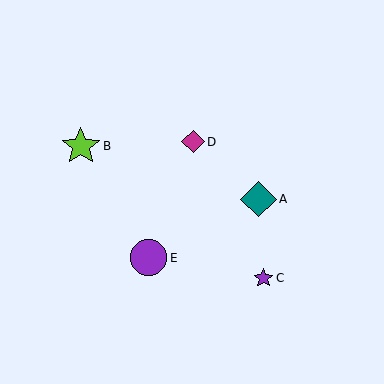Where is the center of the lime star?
The center of the lime star is at (81, 146).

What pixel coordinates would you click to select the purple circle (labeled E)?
Click at (149, 258) to select the purple circle E.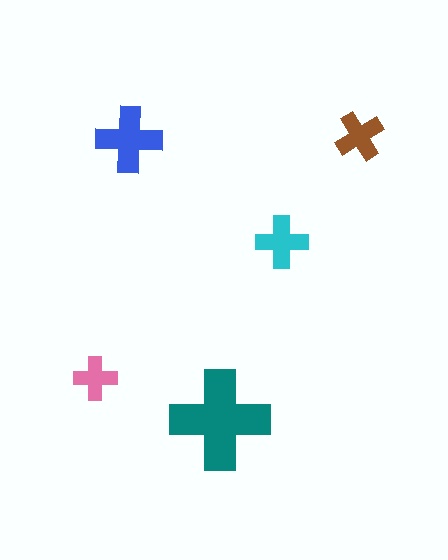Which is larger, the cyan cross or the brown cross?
The cyan one.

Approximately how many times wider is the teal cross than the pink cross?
About 2.5 times wider.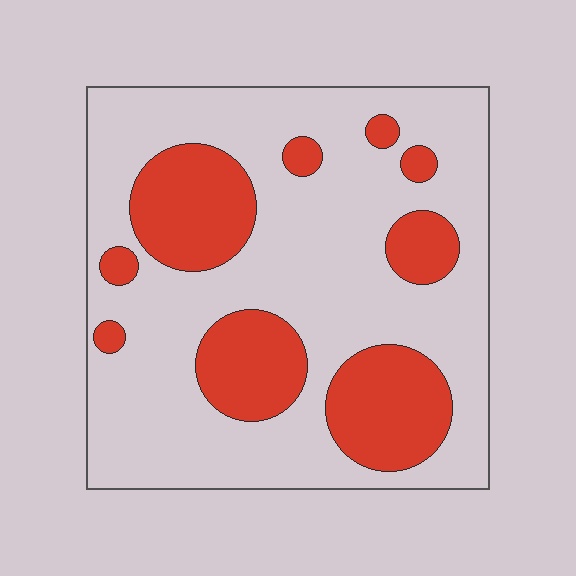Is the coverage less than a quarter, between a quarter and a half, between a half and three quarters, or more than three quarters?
Between a quarter and a half.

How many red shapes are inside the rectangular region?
9.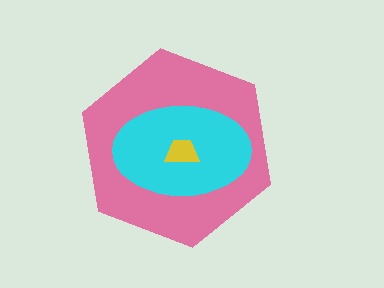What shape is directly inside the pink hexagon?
The cyan ellipse.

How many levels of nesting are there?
3.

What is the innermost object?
The yellow trapezoid.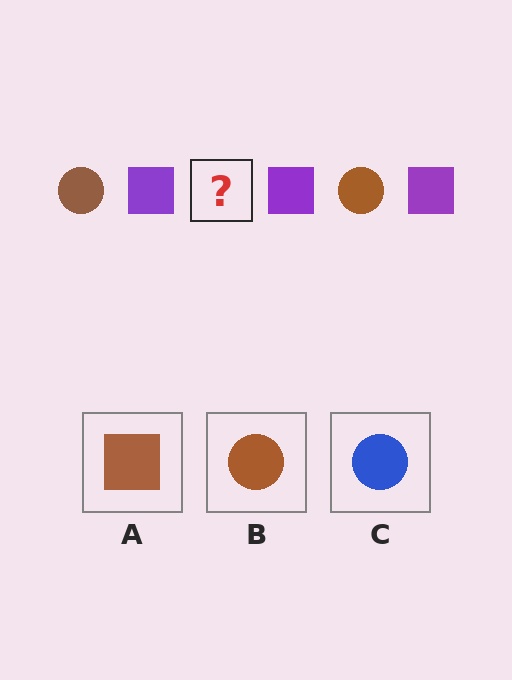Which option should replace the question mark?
Option B.